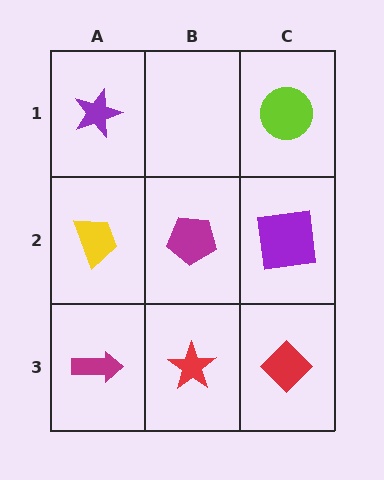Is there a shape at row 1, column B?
No, that cell is empty.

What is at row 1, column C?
A lime circle.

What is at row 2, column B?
A magenta pentagon.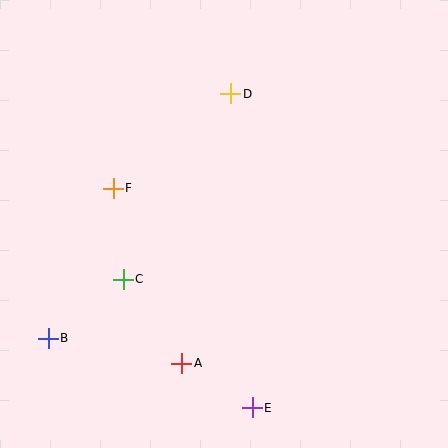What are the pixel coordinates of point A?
Point A is at (182, 363).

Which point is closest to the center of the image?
Point C at (123, 279) is closest to the center.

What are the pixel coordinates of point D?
Point D is at (231, 94).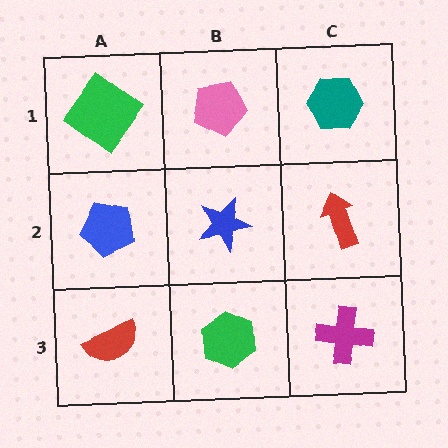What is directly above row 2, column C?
A teal hexagon.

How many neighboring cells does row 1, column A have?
2.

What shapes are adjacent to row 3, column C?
A red arrow (row 2, column C), a green hexagon (row 3, column B).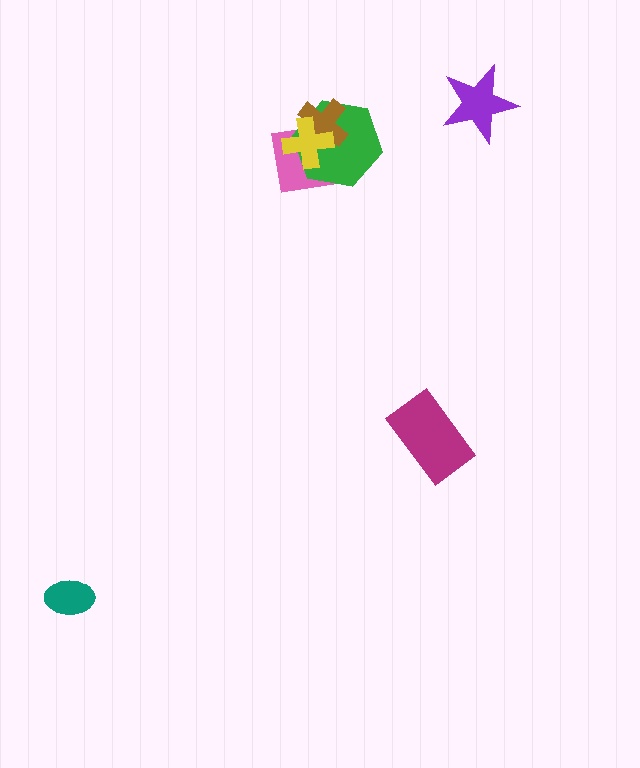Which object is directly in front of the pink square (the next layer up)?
The green hexagon is directly in front of the pink square.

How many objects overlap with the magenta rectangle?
0 objects overlap with the magenta rectangle.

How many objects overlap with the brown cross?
3 objects overlap with the brown cross.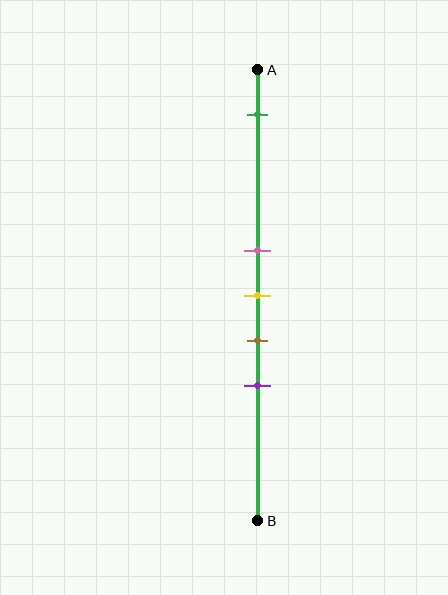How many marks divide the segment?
There are 5 marks dividing the segment.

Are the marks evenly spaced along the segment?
No, the marks are not evenly spaced.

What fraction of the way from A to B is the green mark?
The green mark is approximately 10% (0.1) of the way from A to B.